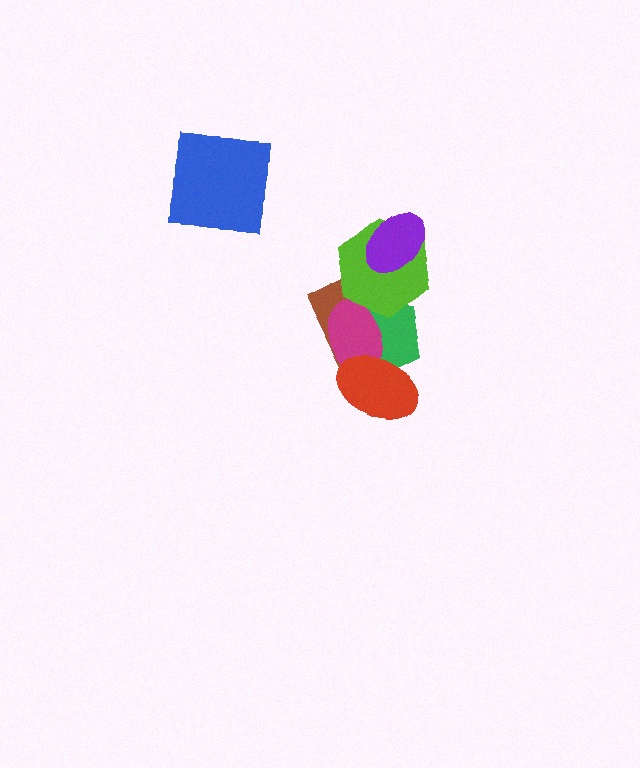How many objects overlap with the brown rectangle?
4 objects overlap with the brown rectangle.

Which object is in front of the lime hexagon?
The purple ellipse is in front of the lime hexagon.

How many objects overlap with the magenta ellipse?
4 objects overlap with the magenta ellipse.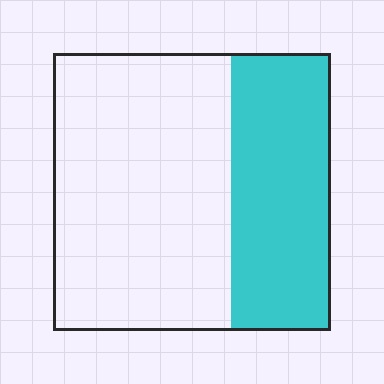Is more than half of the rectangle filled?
No.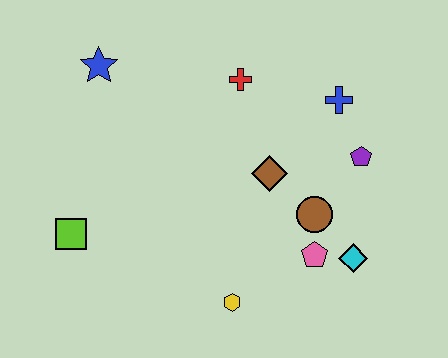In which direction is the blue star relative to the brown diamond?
The blue star is to the left of the brown diamond.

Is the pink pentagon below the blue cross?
Yes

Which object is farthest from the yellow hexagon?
The blue star is farthest from the yellow hexagon.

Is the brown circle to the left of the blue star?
No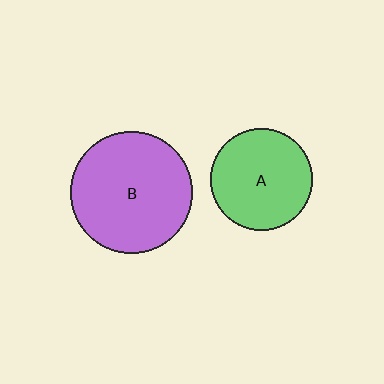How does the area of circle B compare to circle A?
Approximately 1.4 times.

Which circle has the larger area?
Circle B (purple).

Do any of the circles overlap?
No, none of the circles overlap.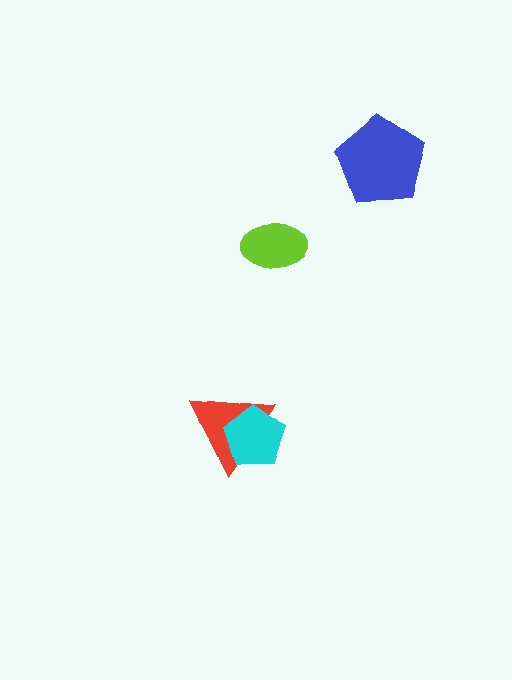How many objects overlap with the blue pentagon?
0 objects overlap with the blue pentagon.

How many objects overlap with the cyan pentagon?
1 object overlaps with the cyan pentagon.